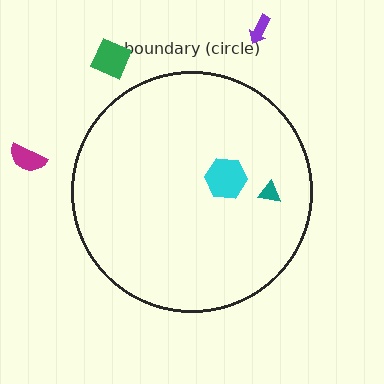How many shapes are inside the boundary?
2 inside, 3 outside.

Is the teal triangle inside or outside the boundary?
Inside.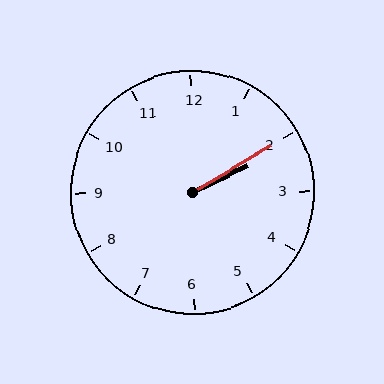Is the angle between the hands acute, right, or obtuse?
It is acute.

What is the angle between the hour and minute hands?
Approximately 5 degrees.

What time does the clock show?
2:10.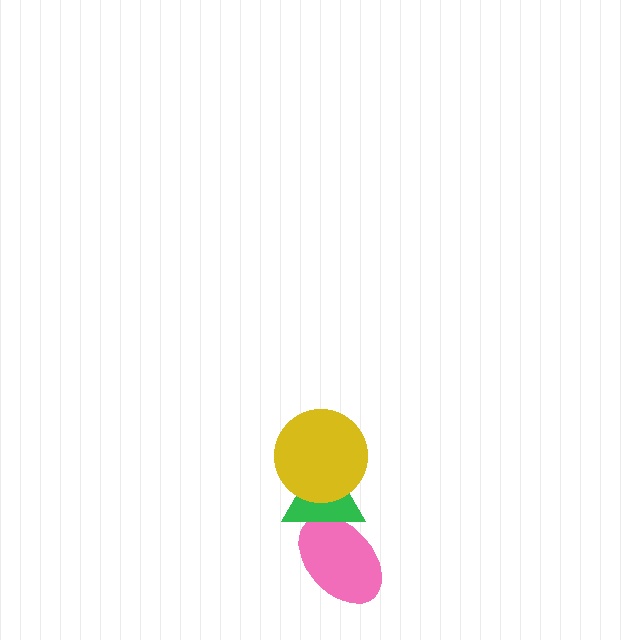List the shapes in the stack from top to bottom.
From top to bottom: the yellow circle, the green triangle, the pink ellipse.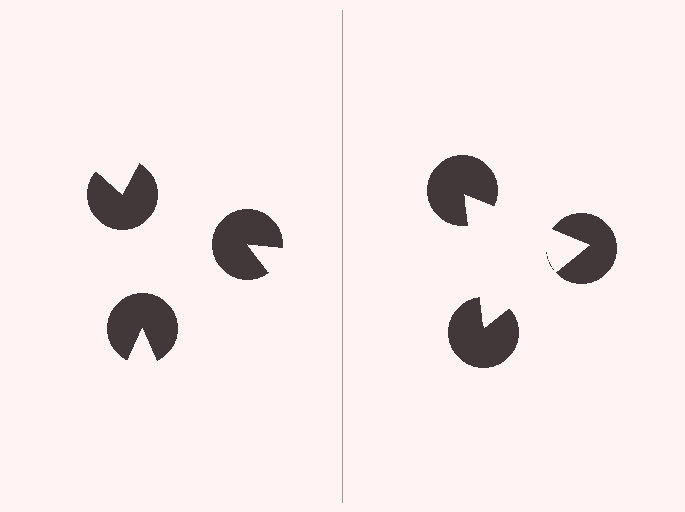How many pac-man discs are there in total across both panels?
6 — 3 on each side.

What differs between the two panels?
The pac-man discs are positioned identically on both sides; only the wedge orientations differ. On the right they align to a triangle; on the left they are misaligned.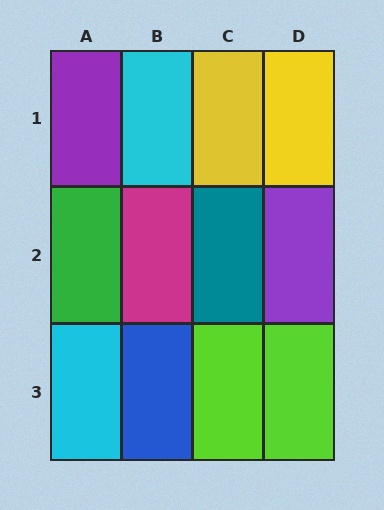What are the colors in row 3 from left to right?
Cyan, blue, lime, lime.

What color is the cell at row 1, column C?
Yellow.